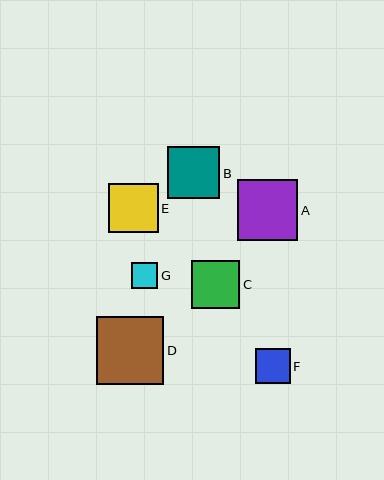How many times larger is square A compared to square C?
Square A is approximately 1.3 times the size of square C.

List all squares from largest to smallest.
From largest to smallest: D, A, B, E, C, F, G.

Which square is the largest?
Square D is the largest with a size of approximately 67 pixels.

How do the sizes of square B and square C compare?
Square B and square C are approximately the same size.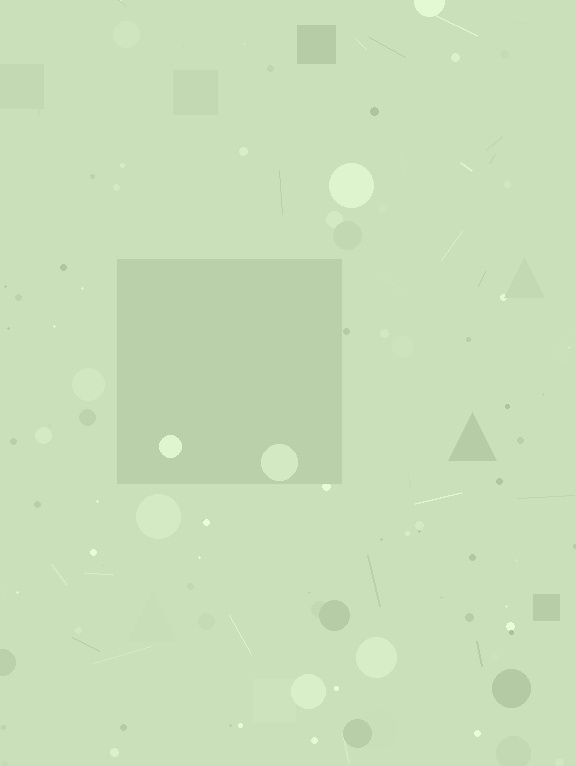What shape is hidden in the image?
A square is hidden in the image.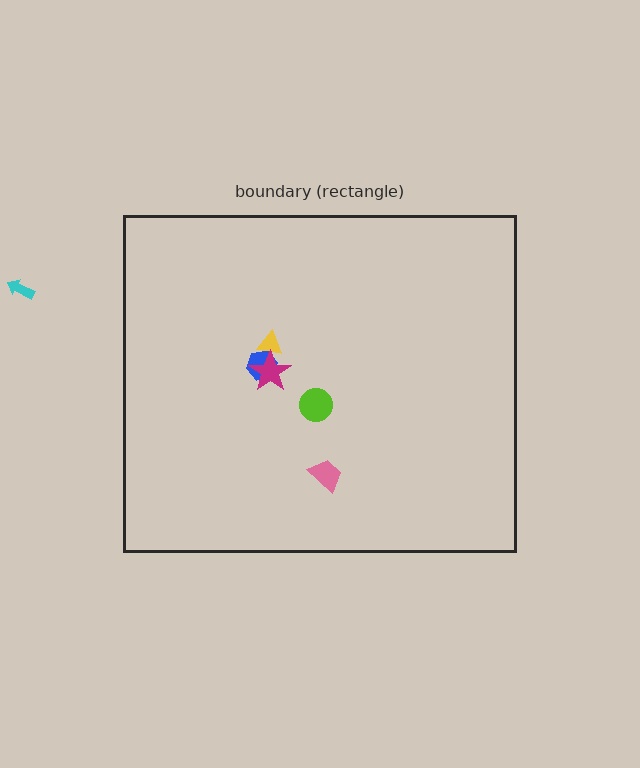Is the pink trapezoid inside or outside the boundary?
Inside.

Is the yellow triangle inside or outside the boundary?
Inside.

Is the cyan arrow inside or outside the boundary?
Outside.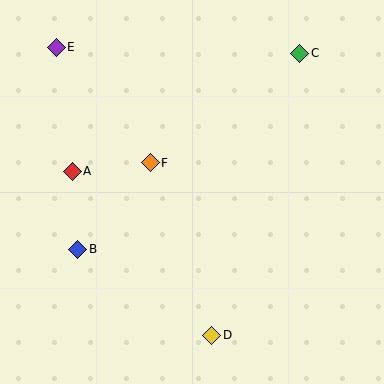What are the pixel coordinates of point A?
Point A is at (72, 171).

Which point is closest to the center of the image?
Point F at (150, 163) is closest to the center.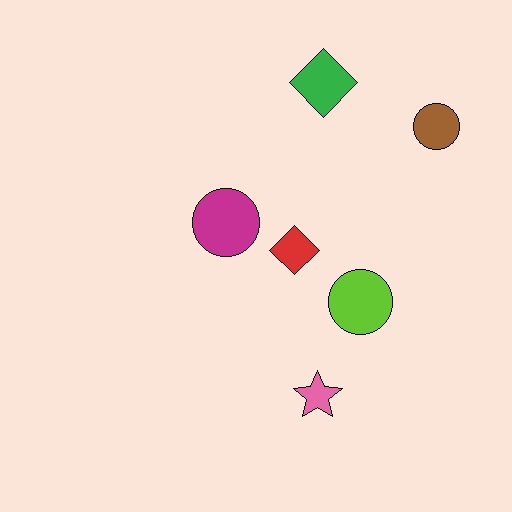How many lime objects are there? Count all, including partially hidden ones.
There is 1 lime object.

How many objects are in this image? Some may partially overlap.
There are 6 objects.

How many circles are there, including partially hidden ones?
There are 3 circles.